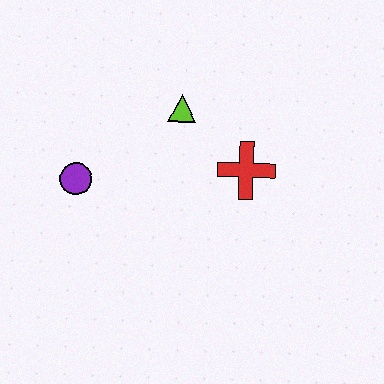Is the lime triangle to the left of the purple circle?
No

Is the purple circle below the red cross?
Yes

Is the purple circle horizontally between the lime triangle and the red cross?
No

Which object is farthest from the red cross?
The purple circle is farthest from the red cross.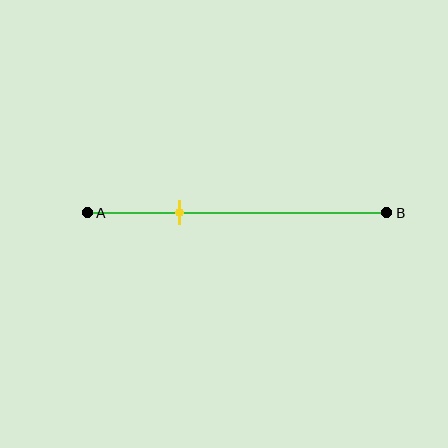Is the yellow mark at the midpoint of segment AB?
No, the mark is at about 30% from A, not at the 50% midpoint.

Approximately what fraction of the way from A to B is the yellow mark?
The yellow mark is approximately 30% of the way from A to B.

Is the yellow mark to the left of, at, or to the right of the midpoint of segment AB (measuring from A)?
The yellow mark is to the left of the midpoint of segment AB.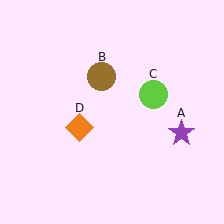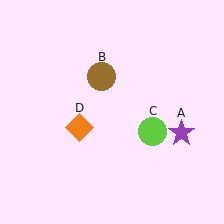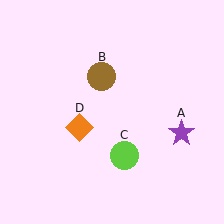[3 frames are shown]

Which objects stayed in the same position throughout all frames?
Purple star (object A) and brown circle (object B) and orange diamond (object D) remained stationary.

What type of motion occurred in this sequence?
The lime circle (object C) rotated clockwise around the center of the scene.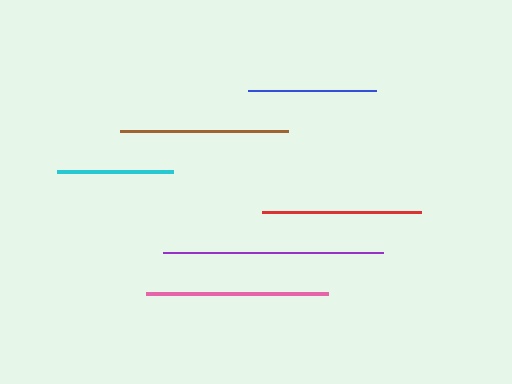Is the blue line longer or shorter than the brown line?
The brown line is longer than the blue line.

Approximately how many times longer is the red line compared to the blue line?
The red line is approximately 1.2 times the length of the blue line.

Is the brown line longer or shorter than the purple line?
The purple line is longer than the brown line.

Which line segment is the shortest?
The cyan line is the shortest at approximately 116 pixels.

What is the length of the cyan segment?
The cyan segment is approximately 116 pixels long.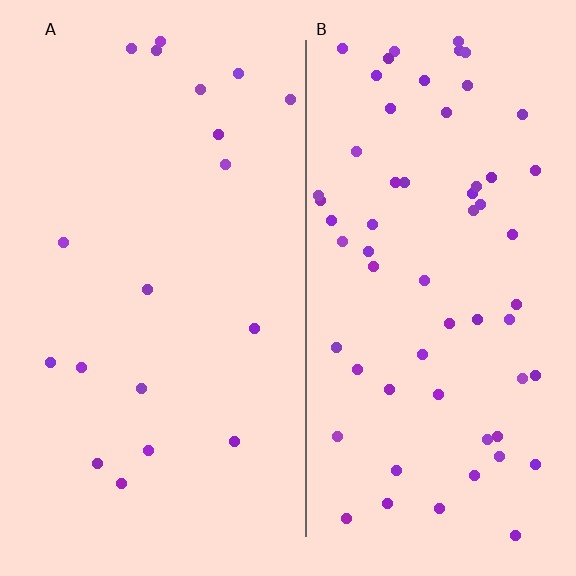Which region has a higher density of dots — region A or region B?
B (the right).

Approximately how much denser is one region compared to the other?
Approximately 3.3× — region B over region A.